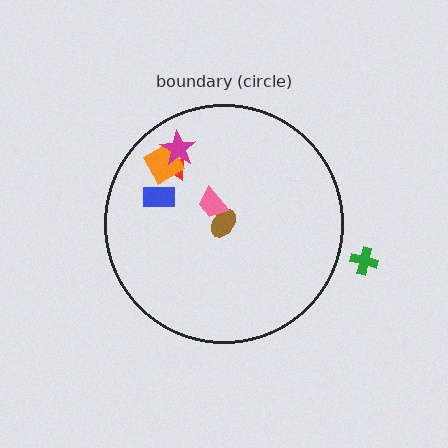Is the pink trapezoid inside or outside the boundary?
Inside.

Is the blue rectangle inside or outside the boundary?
Inside.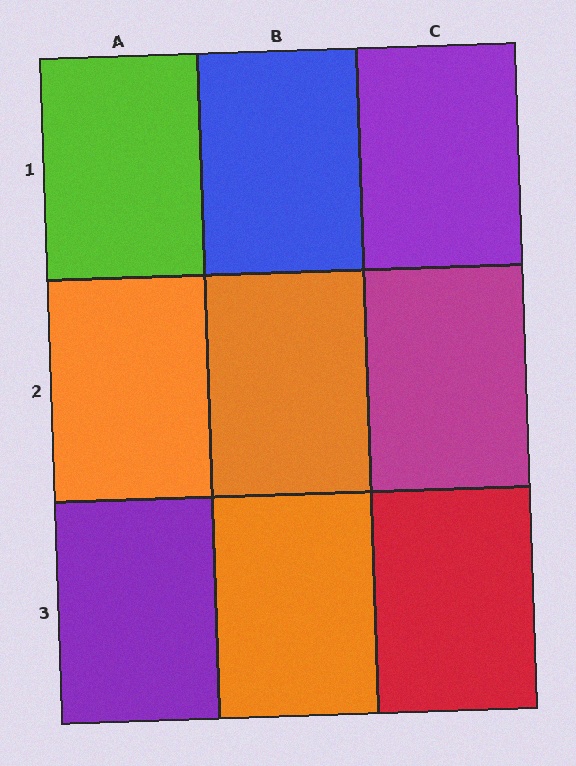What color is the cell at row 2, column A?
Orange.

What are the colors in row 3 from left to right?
Purple, orange, red.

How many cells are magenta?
1 cell is magenta.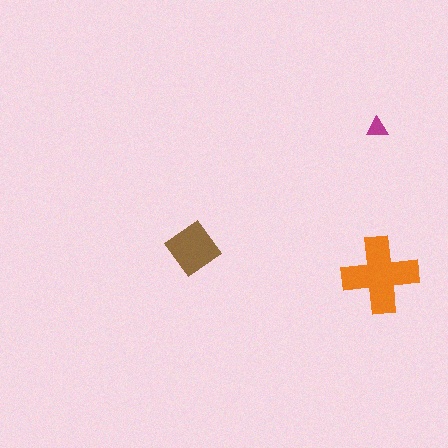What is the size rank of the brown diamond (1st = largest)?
2nd.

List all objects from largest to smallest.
The orange cross, the brown diamond, the magenta triangle.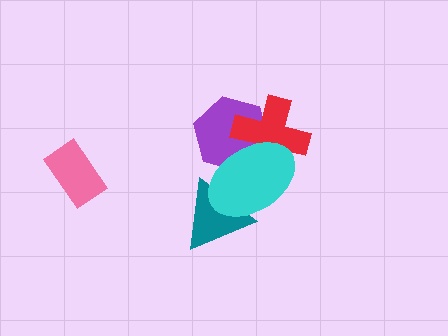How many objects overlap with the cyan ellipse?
3 objects overlap with the cyan ellipse.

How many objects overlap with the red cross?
2 objects overlap with the red cross.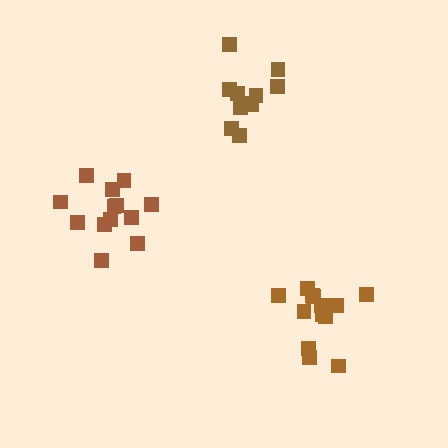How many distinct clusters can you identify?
There are 3 distinct clusters.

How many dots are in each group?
Group 1: 11 dots, Group 2: 13 dots, Group 3: 14 dots (38 total).